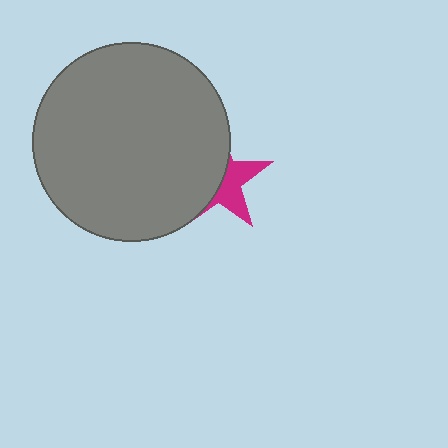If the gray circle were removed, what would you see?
You would see the complete magenta star.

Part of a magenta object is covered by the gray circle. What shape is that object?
It is a star.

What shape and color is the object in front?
The object in front is a gray circle.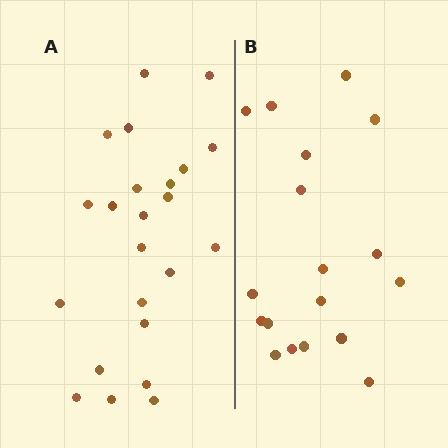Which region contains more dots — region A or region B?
Region A (the left region) has more dots.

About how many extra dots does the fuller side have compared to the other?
Region A has about 5 more dots than region B.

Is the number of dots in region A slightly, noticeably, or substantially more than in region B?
Region A has noticeably more, but not dramatically so. The ratio is roughly 1.3 to 1.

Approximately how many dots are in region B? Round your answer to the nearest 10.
About 20 dots. (The exact count is 18, which rounds to 20.)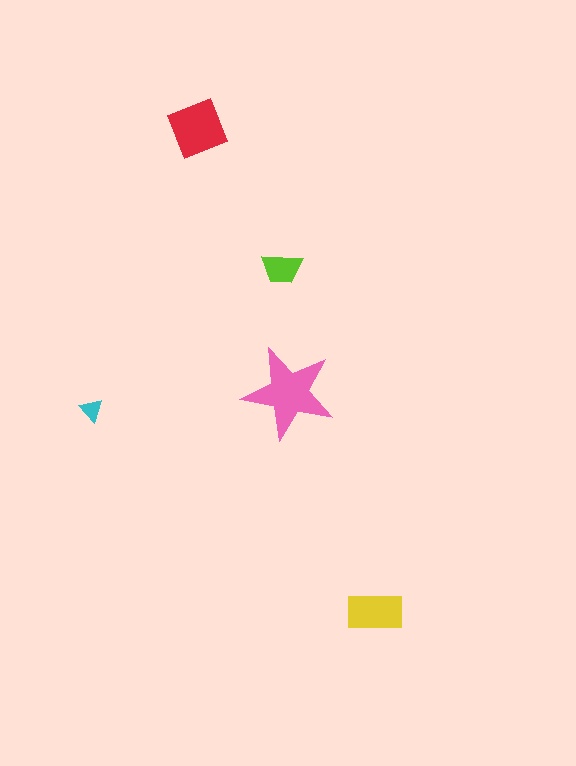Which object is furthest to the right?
The yellow rectangle is rightmost.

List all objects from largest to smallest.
The pink star, the red diamond, the yellow rectangle, the lime trapezoid, the cyan triangle.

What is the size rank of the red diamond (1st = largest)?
2nd.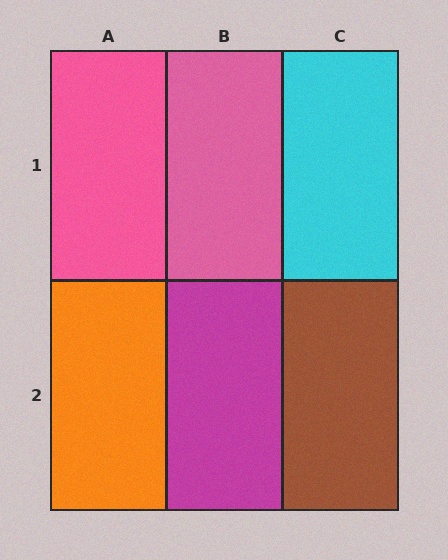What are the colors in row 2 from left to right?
Orange, magenta, brown.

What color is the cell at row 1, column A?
Pink.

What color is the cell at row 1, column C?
Cyan.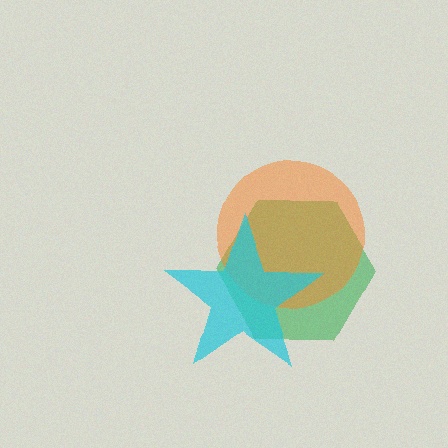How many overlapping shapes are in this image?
There are 3 overlapping shapes in the image.